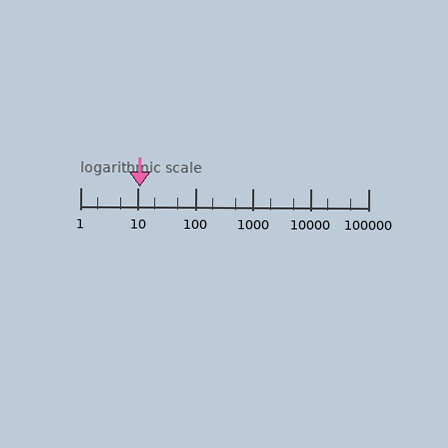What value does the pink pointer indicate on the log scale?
The pointer indicates approximately 11.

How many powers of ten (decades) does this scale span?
The scale spans 5 decades, from 1 to 100000.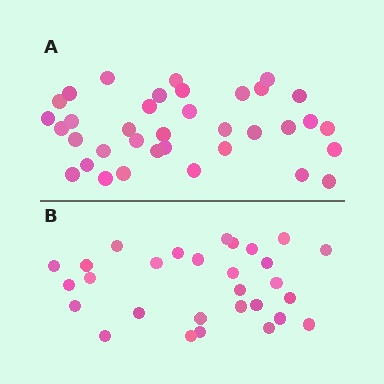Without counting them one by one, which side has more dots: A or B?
Region A (the top region) has more dots.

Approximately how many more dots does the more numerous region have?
Region A has roughly 8 or so more dots than region B.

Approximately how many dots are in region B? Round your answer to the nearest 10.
About 30 dots. (The exact count is 29, which rounds to 30.)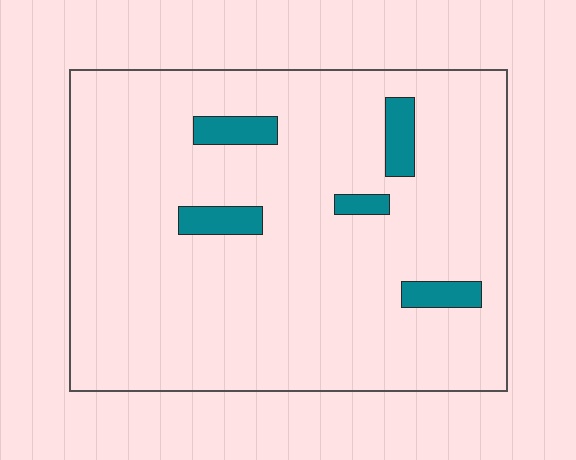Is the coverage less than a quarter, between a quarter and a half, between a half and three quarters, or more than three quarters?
Less than a quarter.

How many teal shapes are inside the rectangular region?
5.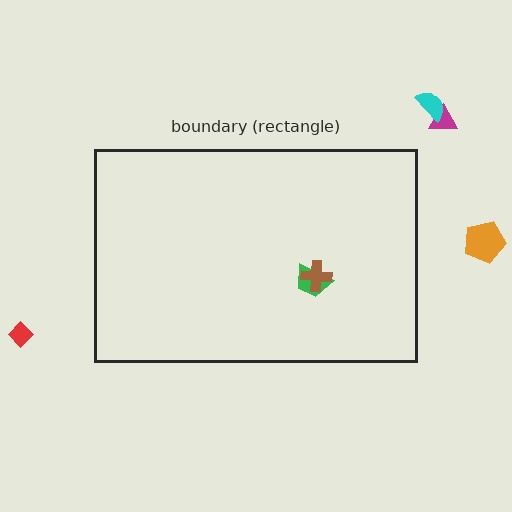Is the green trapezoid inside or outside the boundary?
Inside.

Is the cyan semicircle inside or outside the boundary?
Outside.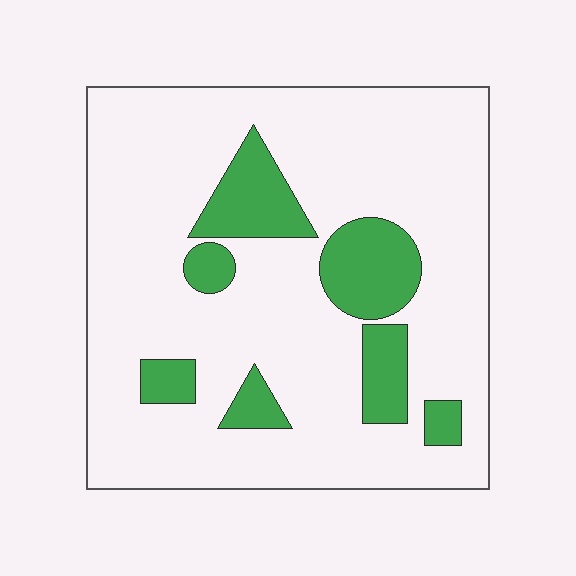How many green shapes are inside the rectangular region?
7.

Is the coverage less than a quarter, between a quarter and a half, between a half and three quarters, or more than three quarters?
Less than a quarter.